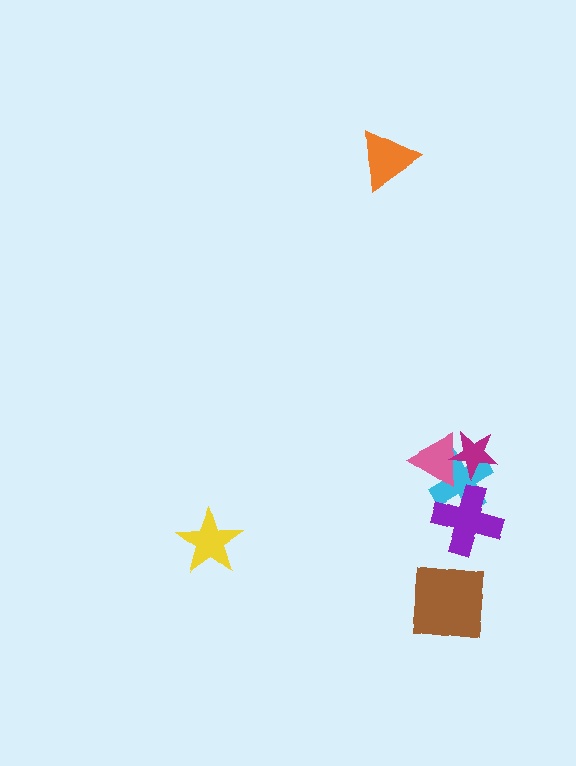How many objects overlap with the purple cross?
1 object overlaps with the purple cross.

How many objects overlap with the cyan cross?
3 objects overlap with the cyan cross.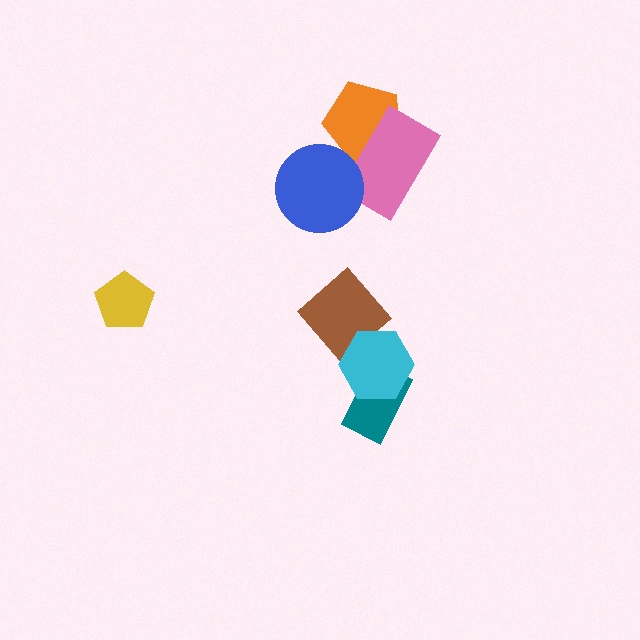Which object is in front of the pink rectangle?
The blue circle is in front of the pink rectangle.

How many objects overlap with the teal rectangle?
1 object overlaps with the teal rectangle.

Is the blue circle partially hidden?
No, no other shape covers it.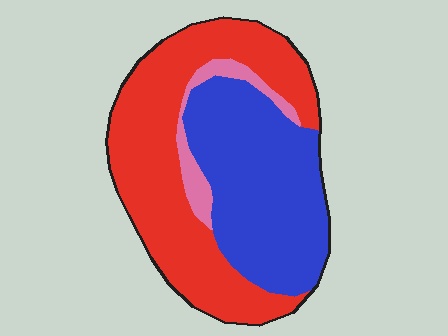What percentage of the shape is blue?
Blue takes up about two fifths (2/5) of the shape.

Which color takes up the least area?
Pink, at roughly 5%.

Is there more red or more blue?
Red.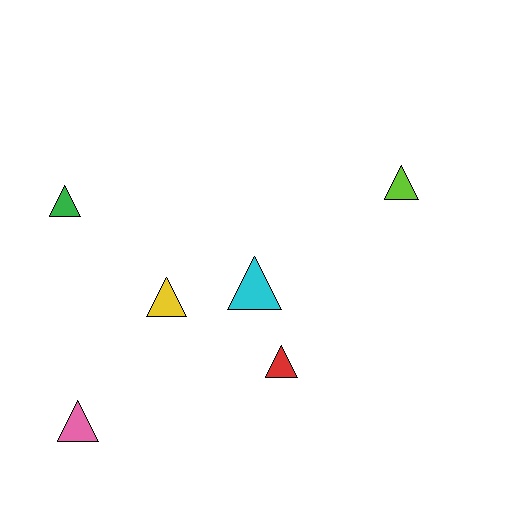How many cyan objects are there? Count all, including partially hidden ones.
There is 1 cyan object.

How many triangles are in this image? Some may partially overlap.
There are 6 triangles.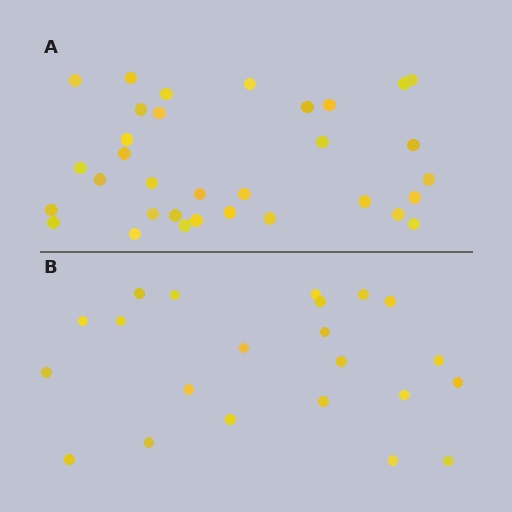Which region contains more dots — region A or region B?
Region A (the top region) has more dots.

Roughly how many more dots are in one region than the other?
Region A has roughly 12 or so more dots than region B.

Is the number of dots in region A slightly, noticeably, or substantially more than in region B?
Region A has substantially more. The ratio is roughly 1.5 to 1.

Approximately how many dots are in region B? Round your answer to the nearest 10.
About 20 dots. (The exact count is 22, which rounds to 20.)